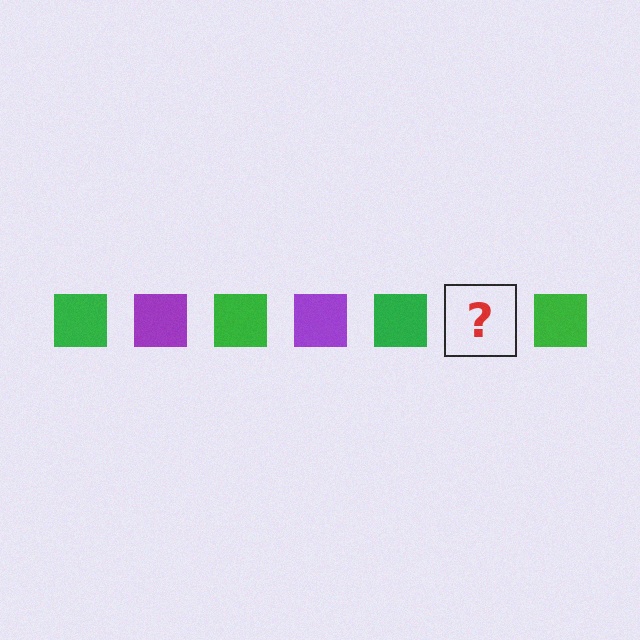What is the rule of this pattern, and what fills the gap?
The rule is that the pattern cycles through green, purple squares. The gap should be filled with a purple square.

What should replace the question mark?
The question mark should be replaced with a purple square.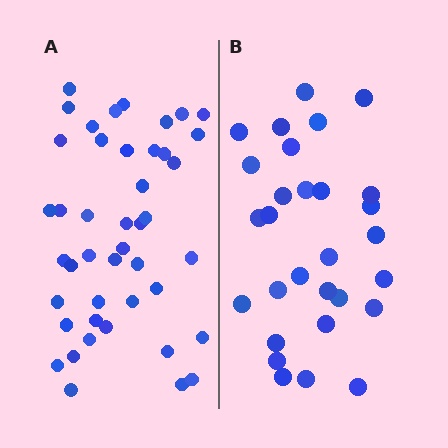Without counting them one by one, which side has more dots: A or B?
Region A (the left region) has more dots.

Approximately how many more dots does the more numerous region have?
Region A has approximately 15 more dots than region B.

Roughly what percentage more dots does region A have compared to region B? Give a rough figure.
About 50% more.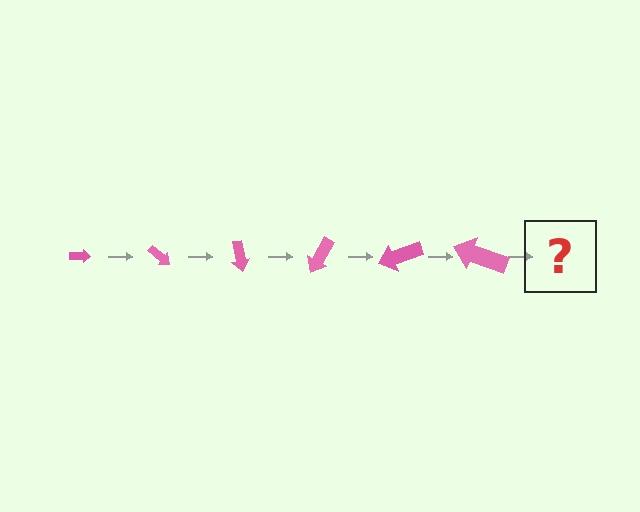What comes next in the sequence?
The next element should be an arrow, larger than the previous one and rotated 240 degrees from the start.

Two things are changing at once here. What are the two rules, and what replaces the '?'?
The two rules are that the arrow grows larger each step and it rotates 40 degrees each step. The '?' should be an arrow, larger than the previous one and rotated 240 degrees from the start.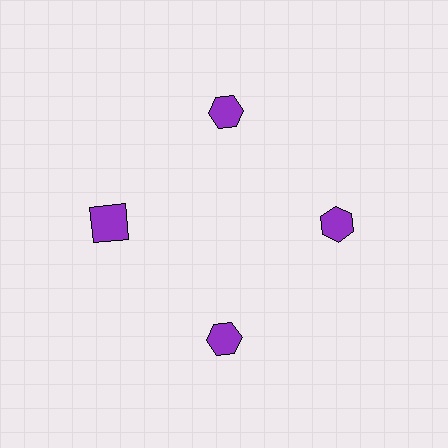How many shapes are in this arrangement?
There are 4 shapes arranged in a ring pattern.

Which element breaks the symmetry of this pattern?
The purple square at roughly the 9 o'clock position breaks the symmetry. All other shapes are purple hexagons.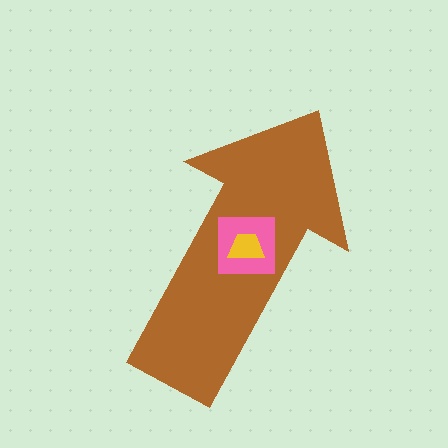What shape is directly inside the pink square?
The yellow trapezoid.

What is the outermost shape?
The brown arrow.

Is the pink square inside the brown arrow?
Yes.